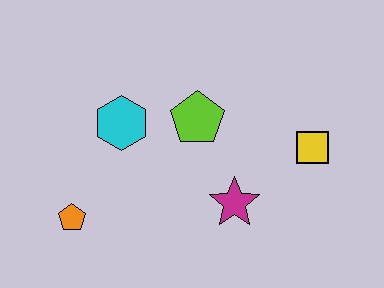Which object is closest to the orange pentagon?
The cyan hexagon is closest to the orange pentagon.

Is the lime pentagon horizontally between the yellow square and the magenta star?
No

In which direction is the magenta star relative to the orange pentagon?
The magenta star is to the right of the orange pentagon.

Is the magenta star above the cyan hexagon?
No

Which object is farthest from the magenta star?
The orange pentagon is farthest from the magenta star.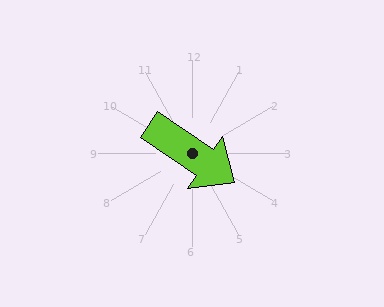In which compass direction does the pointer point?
Southeast.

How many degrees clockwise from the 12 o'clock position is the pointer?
Approximately 124 degrees.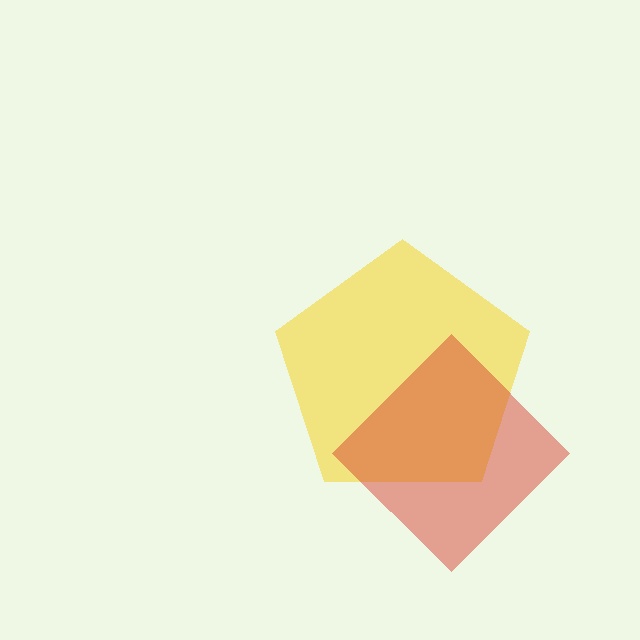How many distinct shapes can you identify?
There are 2 distinct shapes: a yellow pentagon, a red diamond.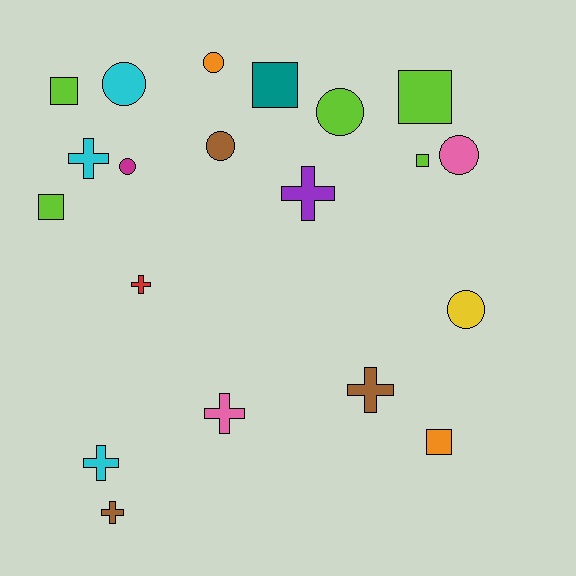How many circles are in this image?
There are 7 circles.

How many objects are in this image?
There are 20 objects.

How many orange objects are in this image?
There are 2 orange objects.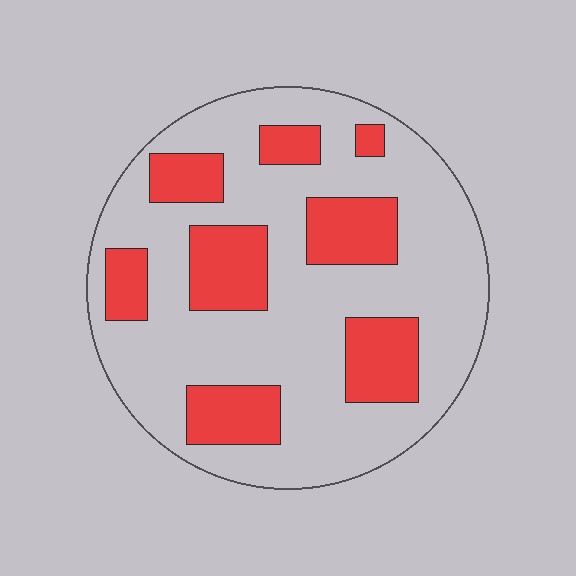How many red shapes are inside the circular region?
8.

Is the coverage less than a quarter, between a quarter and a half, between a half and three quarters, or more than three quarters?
Between a quarter and a half.